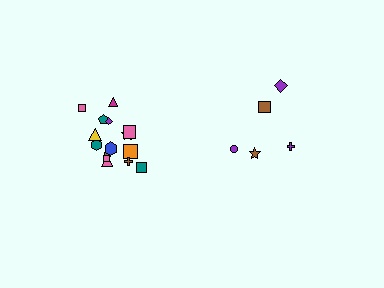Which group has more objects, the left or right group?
The left group.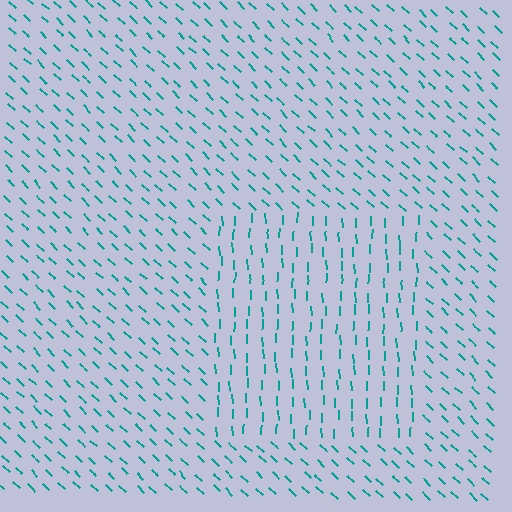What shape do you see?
I see a rectangle.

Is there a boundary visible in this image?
Yes, there is a texture boundary formed by a change in line orientation.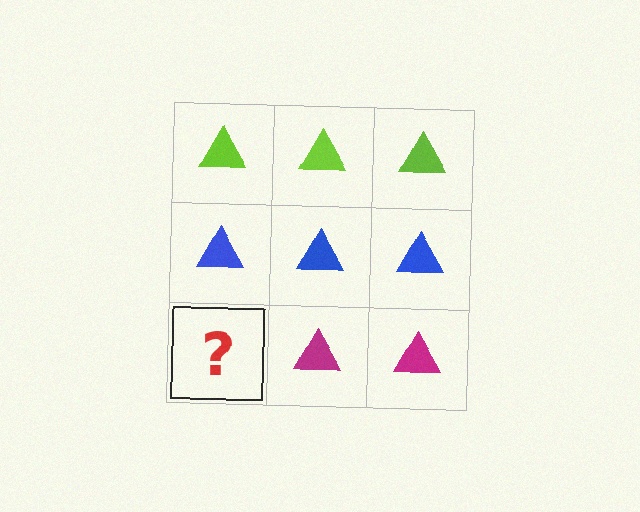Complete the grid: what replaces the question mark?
The question mark should be replaced with a magenta triangle.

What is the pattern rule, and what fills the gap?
The rule is that each row has a consistent color. The gap should be filled with a magenta triangle.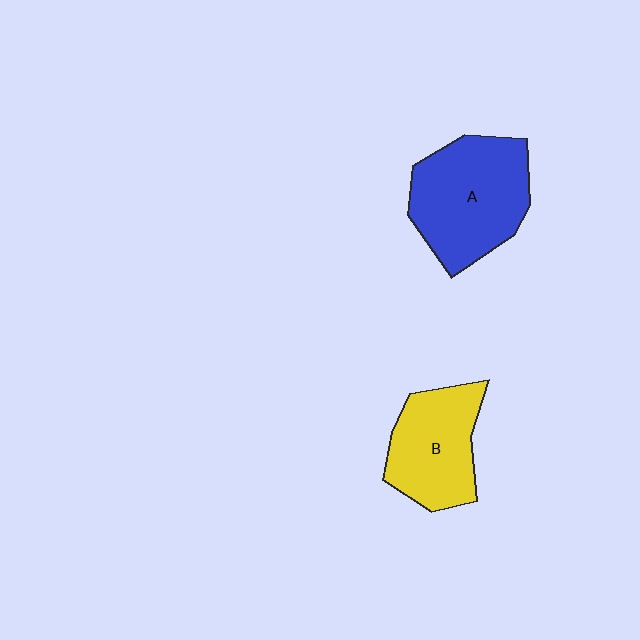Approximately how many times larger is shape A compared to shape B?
Approximately 1.3 times.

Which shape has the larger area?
Shape A (blue).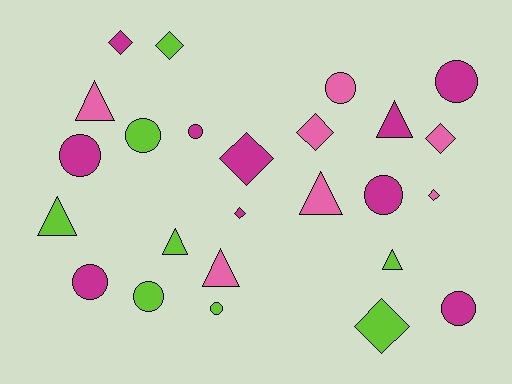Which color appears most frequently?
Magenta, with 10 objects.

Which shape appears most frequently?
Circle, with 10 objects.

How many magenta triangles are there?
There is 1 magenta triangle.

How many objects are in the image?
There are 25 objects.